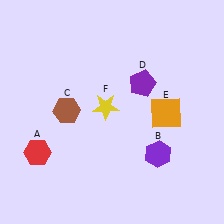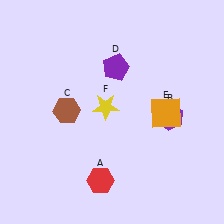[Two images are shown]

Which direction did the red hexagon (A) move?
The red hexagon (A) moved right.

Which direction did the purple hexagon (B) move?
The purple hexagon (B) moved up.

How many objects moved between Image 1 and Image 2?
3 objects moved between the two images.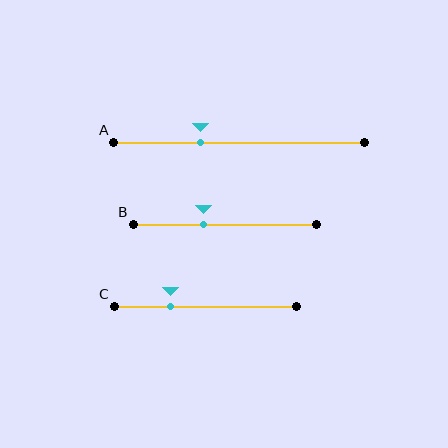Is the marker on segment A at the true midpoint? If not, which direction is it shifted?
No, the marker on segment A is shifted to the left by about 16% of the segment length.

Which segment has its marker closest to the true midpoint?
Segment B has its marker closest to the true midpoint.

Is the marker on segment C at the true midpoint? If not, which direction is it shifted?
No, the marker on segment C is shifted to the left by about 19% of the segment length.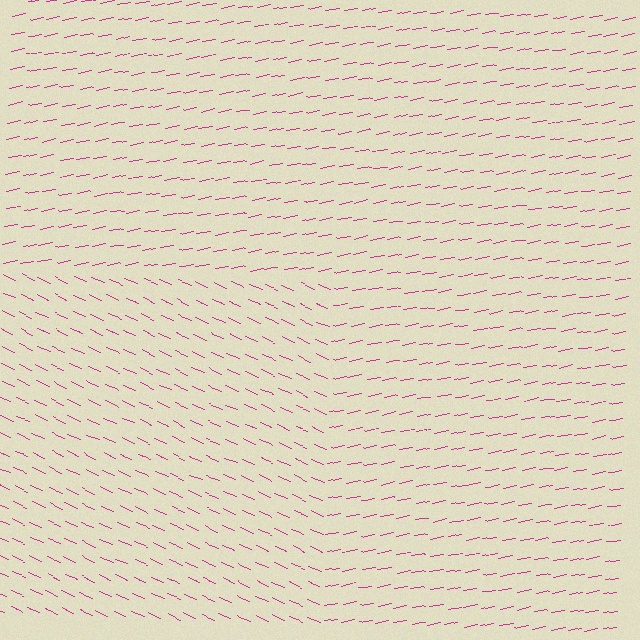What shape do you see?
I see a rectangle.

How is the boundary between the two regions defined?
The boundary is defined purely by a change in line orientation (approximately 34 degrees difference). All lines are the same color and thickness.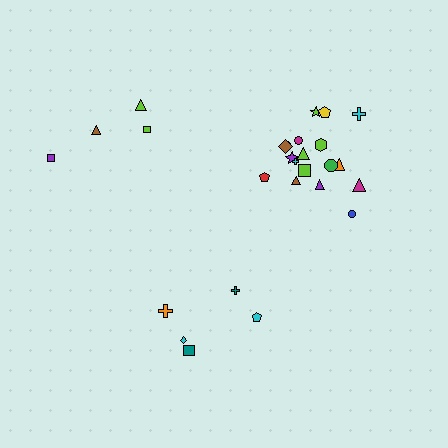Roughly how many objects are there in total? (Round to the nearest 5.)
Roughly 25 objects in total.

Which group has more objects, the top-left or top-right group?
The top-right group.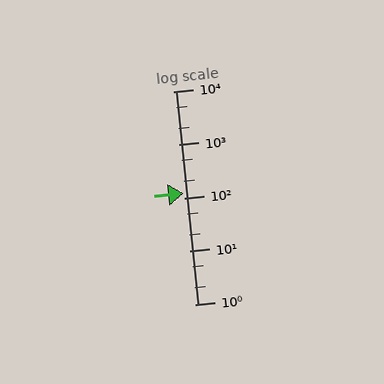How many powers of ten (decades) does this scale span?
The scale spans 4 decades, from 1 to 10000.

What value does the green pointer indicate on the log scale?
The pointer indicates approximately 120.